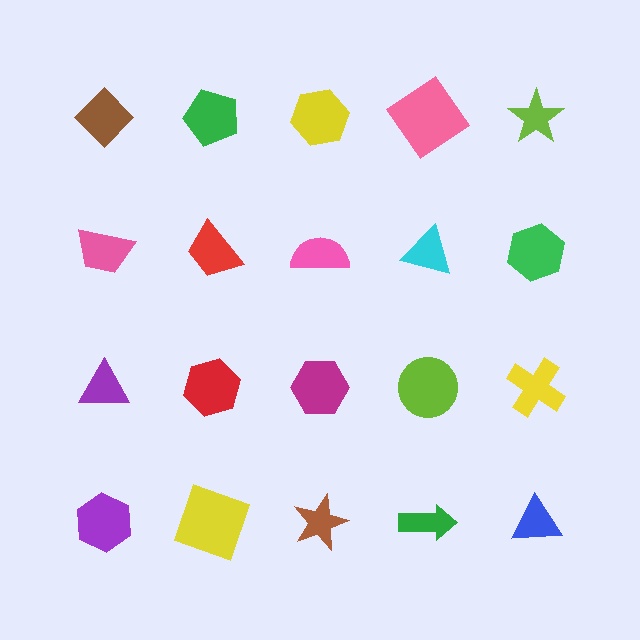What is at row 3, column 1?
A purple triangle.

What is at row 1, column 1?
A brown diamond.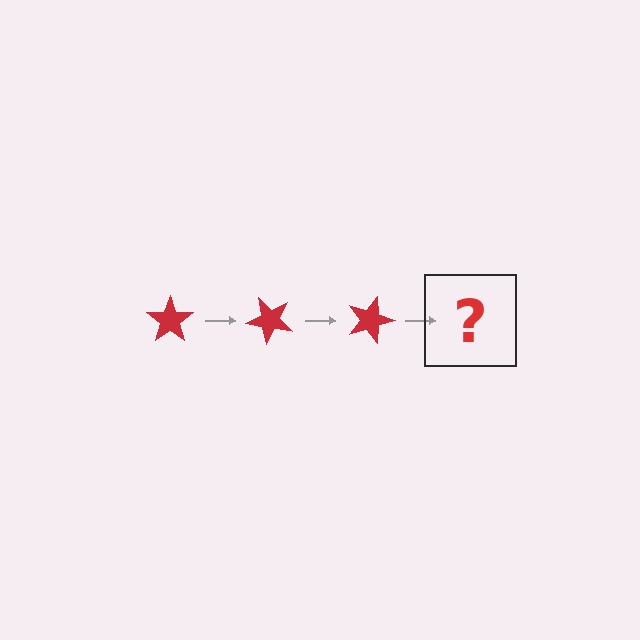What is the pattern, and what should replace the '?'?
The pattern is that the star rotates 45 degrees each step. The '?' should be a red star rotated 135 degrees.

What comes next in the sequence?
The next element should be a red star rotated 135 degrees.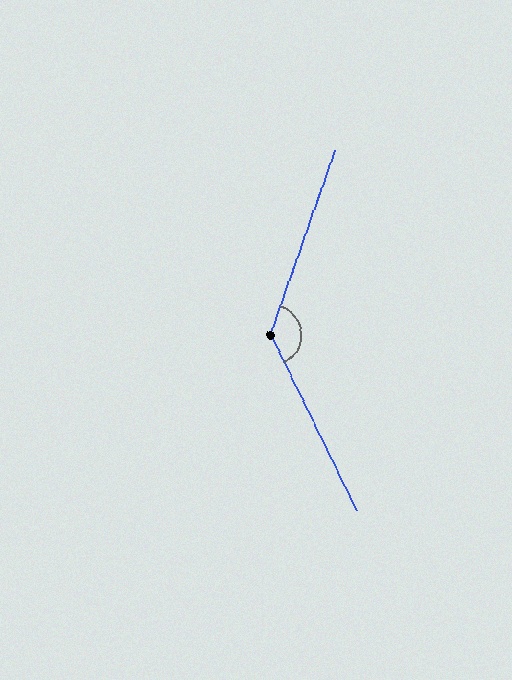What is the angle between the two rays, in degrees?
Approximately 135 degrees.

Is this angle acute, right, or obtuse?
It is obtuse.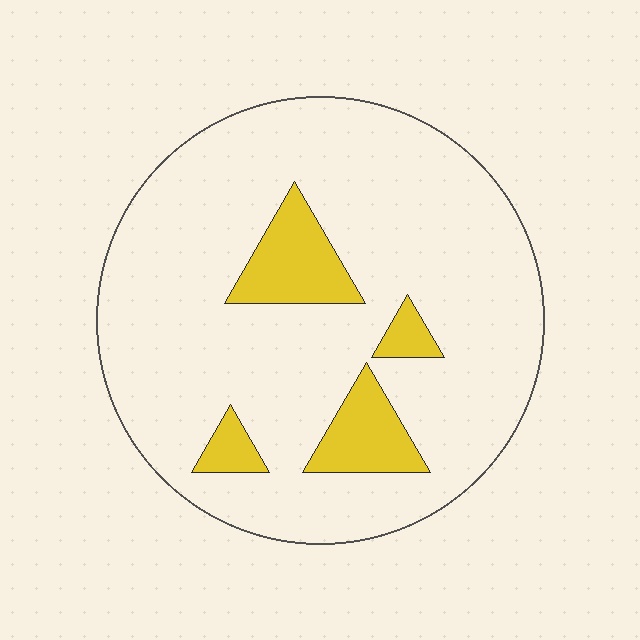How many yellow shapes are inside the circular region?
4.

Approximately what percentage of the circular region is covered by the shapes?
Approximately 15%.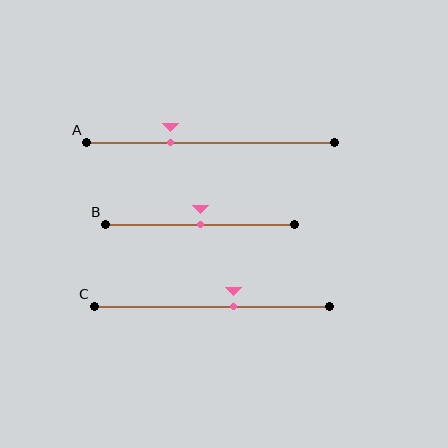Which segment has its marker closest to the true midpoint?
Segment B has its marker closest to the true midpoint.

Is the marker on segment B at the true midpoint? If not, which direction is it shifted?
Yes, the marker on segment B is at the true midpoint.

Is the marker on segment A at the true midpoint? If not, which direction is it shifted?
No, the marker on segment A is shifted to the left by about 16% of the segment length.